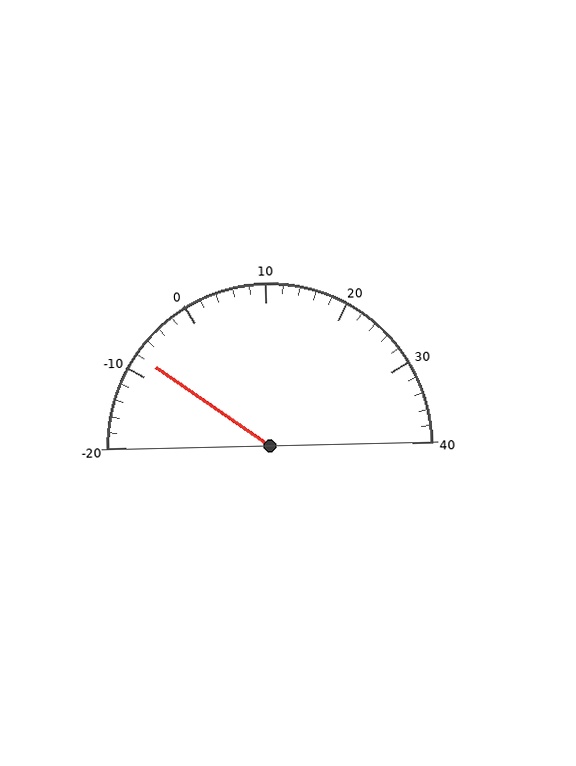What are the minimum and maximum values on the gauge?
The gauge ranges from -20 to 40.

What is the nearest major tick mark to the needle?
The nearest major tick mark is -10.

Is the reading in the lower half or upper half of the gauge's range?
The reading is in the lower half of the range (-20 to 40).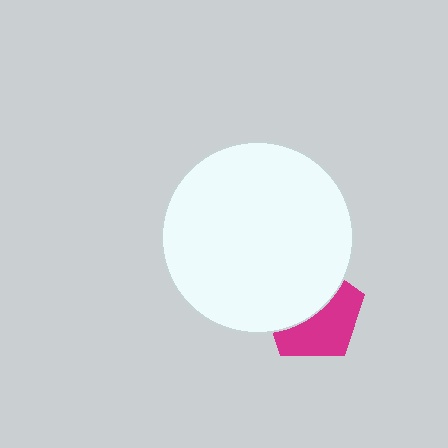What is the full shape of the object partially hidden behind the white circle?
The partially hidden object is a magenta pentagon.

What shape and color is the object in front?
The object in front is a white circle.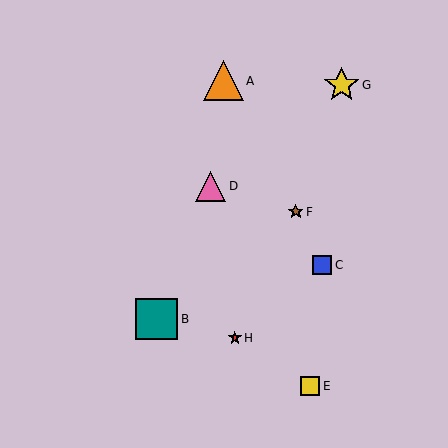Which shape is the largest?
The teal square (labeled B) is the largest.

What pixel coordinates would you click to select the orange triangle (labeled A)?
Click at (223, 81) to select the orange triangle A.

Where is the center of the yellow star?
The center of the yellow star is at (342, 85).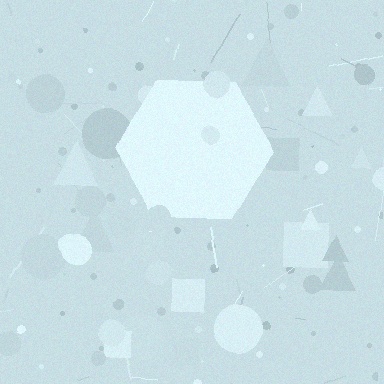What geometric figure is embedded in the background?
A hexagon is embedded in the background.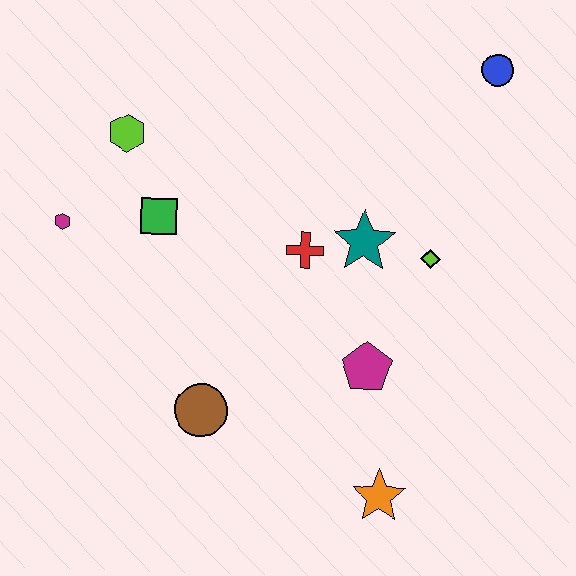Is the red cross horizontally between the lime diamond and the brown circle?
Yes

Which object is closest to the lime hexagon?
The green square is closest to the lime hexagon.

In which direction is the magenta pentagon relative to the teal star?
The magenta pentagon is below the teal star.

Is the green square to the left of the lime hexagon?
No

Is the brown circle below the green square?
Yes